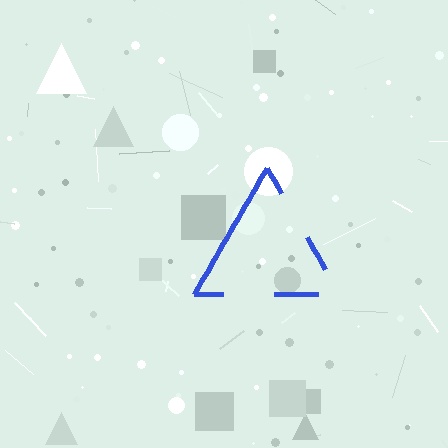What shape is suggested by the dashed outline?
The dashed outline suggests a triangle.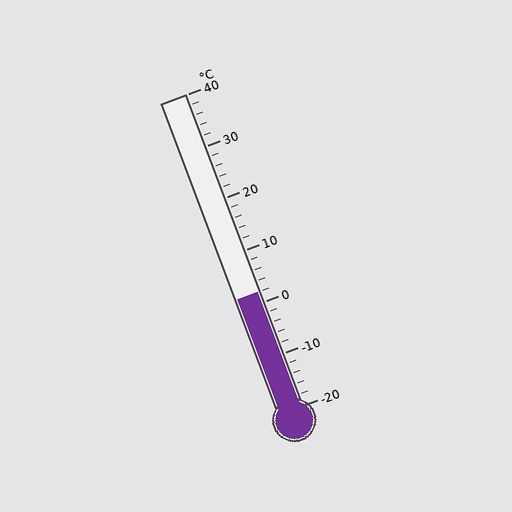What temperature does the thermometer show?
The thermometer shows approximately 2°C.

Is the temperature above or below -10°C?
The temperature is above -10°C.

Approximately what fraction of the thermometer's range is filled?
The thermometer is filled to approximately 35% of its range.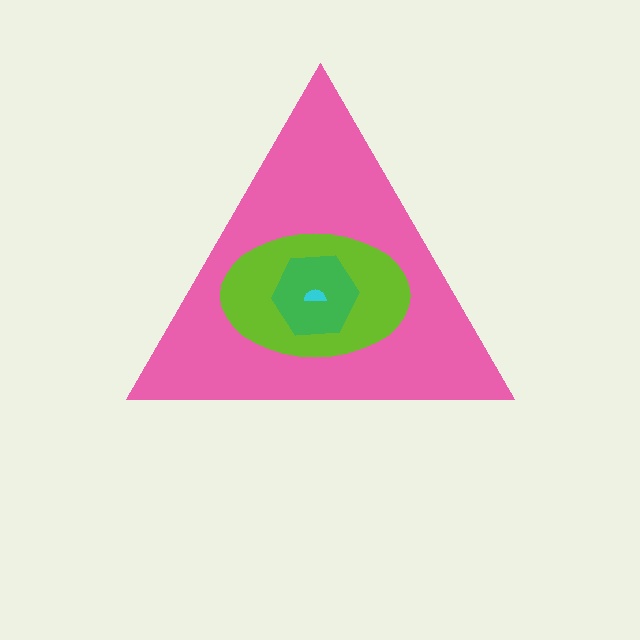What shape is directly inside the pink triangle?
The lime ellipse.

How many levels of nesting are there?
4.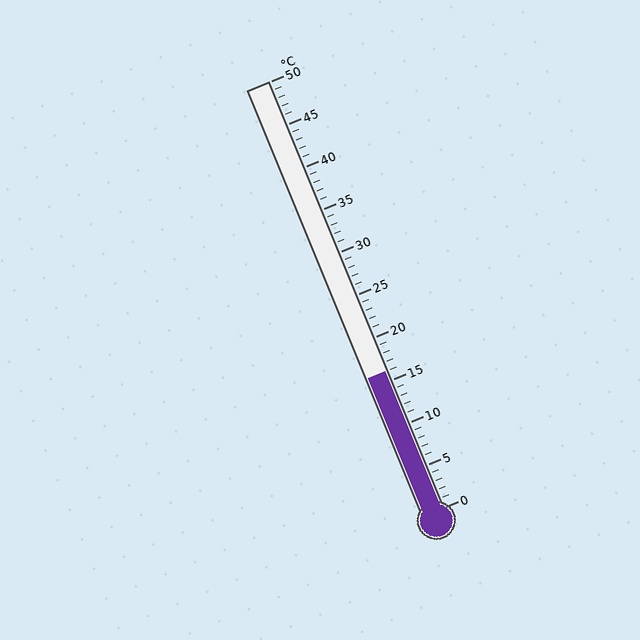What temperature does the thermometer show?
The thermometer shows approximately 16°C.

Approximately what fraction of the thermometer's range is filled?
The thermometer is filled to approximately 30% of its range.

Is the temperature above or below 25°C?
The temperature is below 25°C.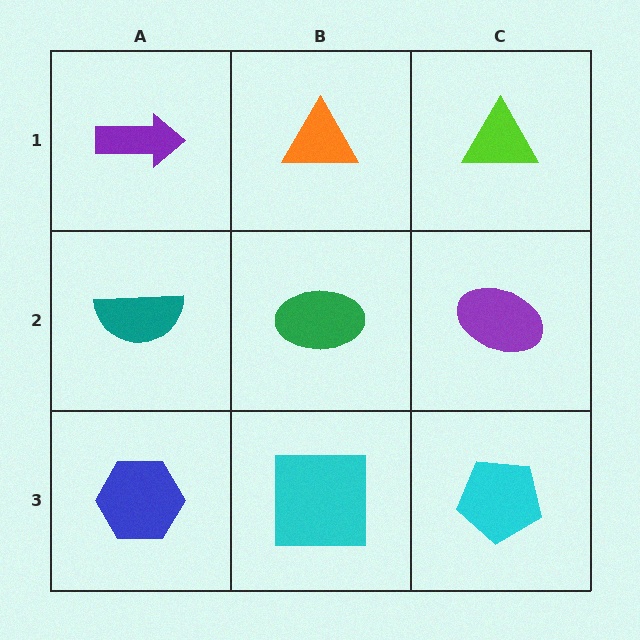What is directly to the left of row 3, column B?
A blue hexagon.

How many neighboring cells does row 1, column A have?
2.